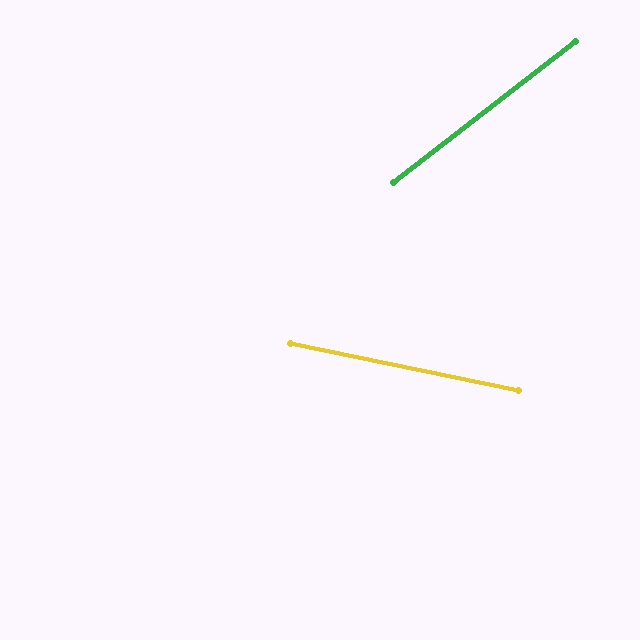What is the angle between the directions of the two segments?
Approximately 49 degrees.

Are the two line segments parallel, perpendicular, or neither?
Neither parallel nor perpendicular — they differ by about 49°.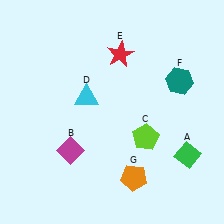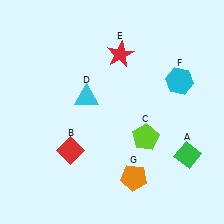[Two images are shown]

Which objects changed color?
B changed from magenta to red. F changed from teal to cyan.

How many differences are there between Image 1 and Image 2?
There are 2 differences between the two images.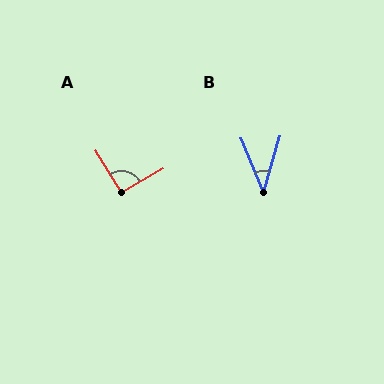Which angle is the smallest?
B, at approximately 39 degrees.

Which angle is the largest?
A, at approximately 91 degrees.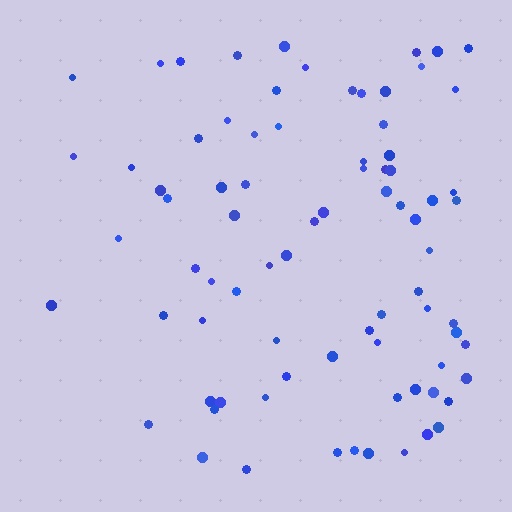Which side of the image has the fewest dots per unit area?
The left.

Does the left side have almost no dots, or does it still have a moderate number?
Still a moderate number, just noticeably fewer than the right.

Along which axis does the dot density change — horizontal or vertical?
Horizontal.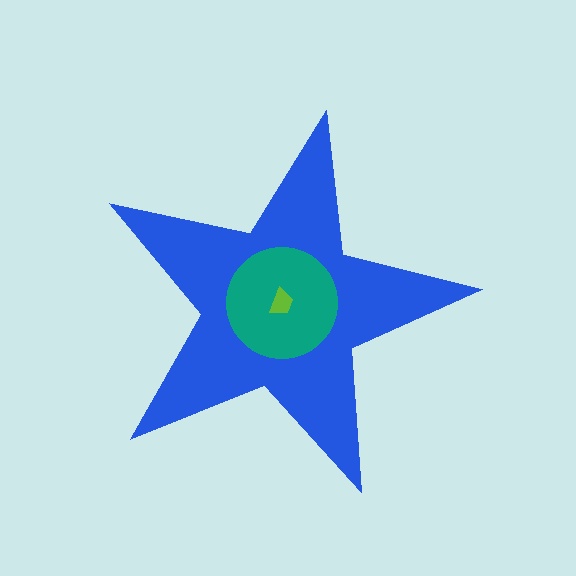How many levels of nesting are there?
3.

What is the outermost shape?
The blue star.